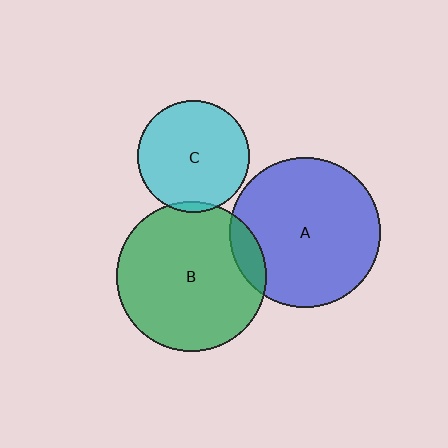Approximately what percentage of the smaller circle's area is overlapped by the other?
Approximately 10%.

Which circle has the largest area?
Circle A (blue).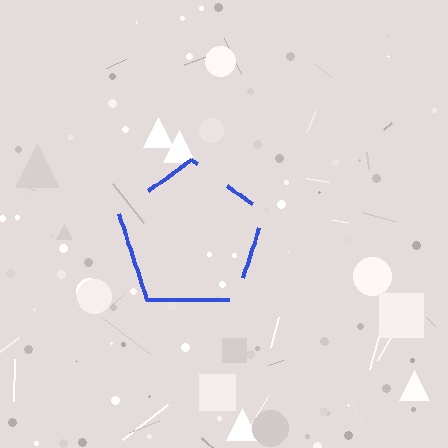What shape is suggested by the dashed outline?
The dashed outline suggests a pentagon.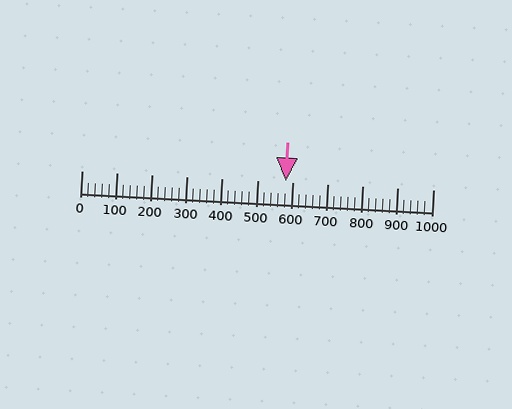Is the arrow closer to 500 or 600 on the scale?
The arrow is closer to 600.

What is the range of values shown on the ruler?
The ruler shows values from 0 to 1000.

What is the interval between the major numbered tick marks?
The major tick marks are spaced 100 units apart.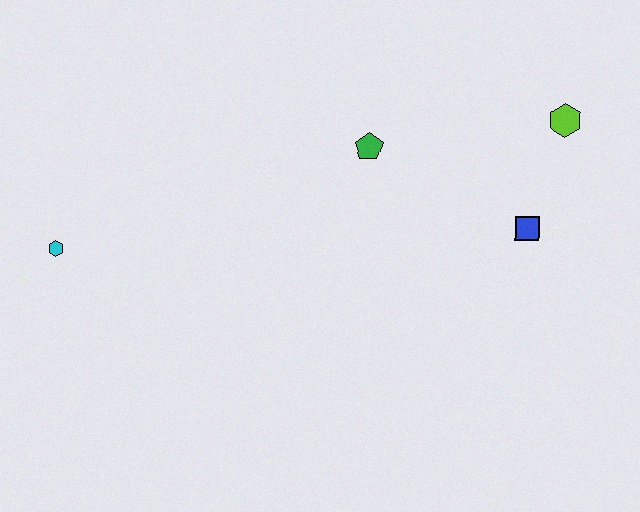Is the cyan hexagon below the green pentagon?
Yes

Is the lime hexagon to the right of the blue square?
Yes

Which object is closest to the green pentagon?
The blue square is closest to the green pentagon.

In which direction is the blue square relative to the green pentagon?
The blue square is to the right of the green pentagon.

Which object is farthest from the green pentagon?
The cyan hexagon is farthest from the green pentagon.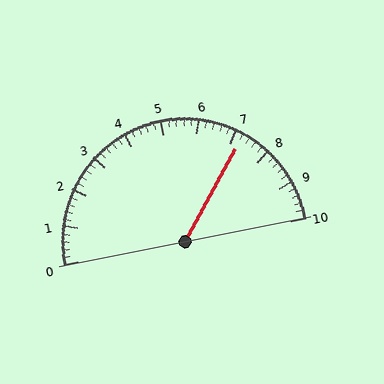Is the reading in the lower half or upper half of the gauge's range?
The reading is in the upper half of the range (0 to 10).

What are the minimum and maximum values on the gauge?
The gauge ranges from 0 to 10.